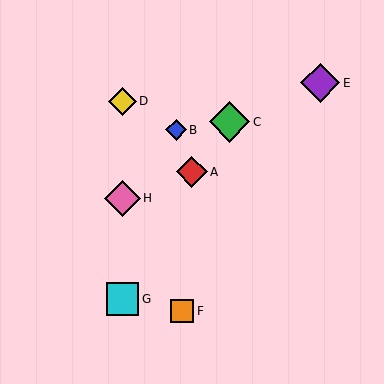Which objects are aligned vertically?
Objects D, G, H are aligned vertically.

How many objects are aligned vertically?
3 objects (D, G, H) are aligned vertically.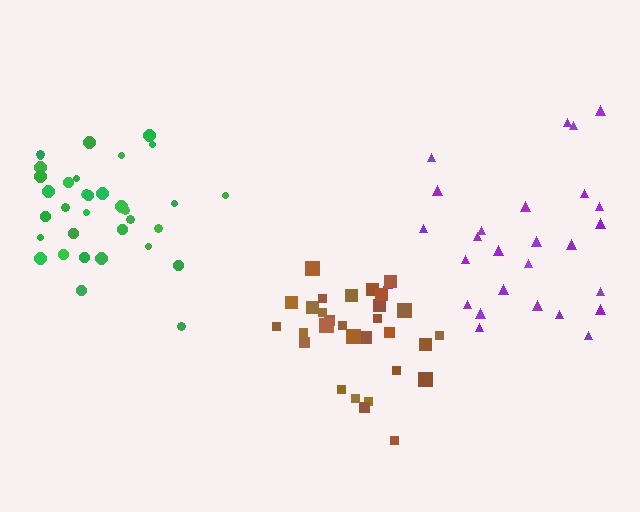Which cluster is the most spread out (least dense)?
Purple.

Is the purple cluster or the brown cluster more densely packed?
Brown.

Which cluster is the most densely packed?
Brown.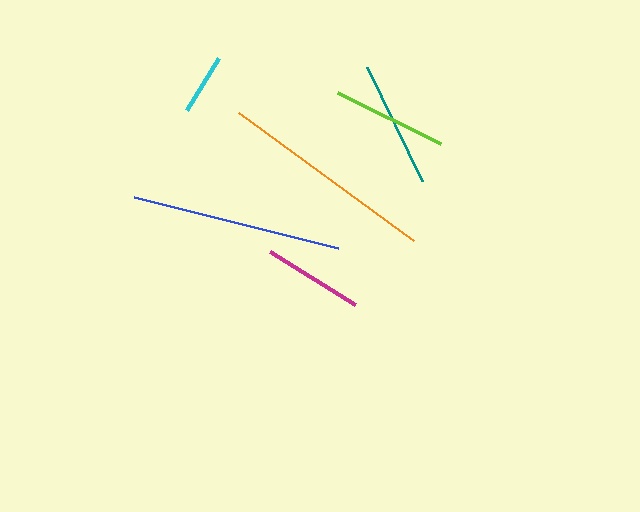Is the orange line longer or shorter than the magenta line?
The orange line is longer than the magenta line.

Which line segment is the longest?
The orange line is the longest at approximately 217 pixels.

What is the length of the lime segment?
The lime segment is approximately 115 pixels long.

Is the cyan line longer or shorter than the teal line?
The teal line is longer than the cyan line.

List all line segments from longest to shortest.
From longest to shortest: orange, blue, teal, lime, magenta, cyan.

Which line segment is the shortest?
The cyan line is the shortest at approximately 61 pixels.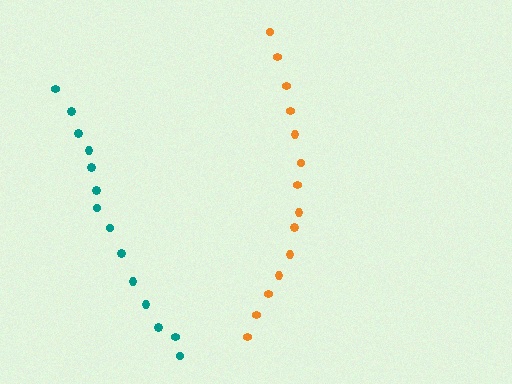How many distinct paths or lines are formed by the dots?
There are 2 distinct paths.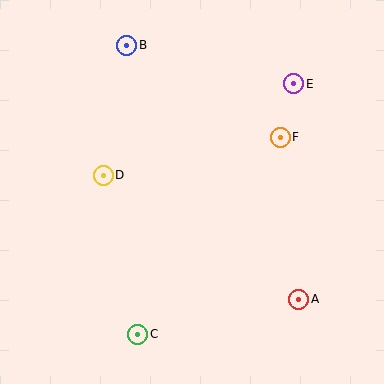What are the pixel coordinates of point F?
Point F is at (280, 137).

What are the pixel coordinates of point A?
Point A is at (299, 299).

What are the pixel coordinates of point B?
Point B is at (126, 45).